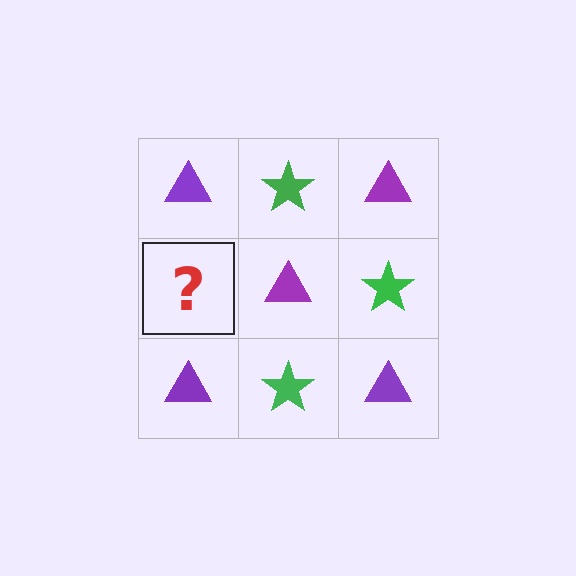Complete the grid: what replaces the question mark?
The question mark should be replaced with a green star.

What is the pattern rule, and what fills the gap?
The rule is that it alternates purple triangle and green star in a checkerboard pattern. The gap should be filled with a green star.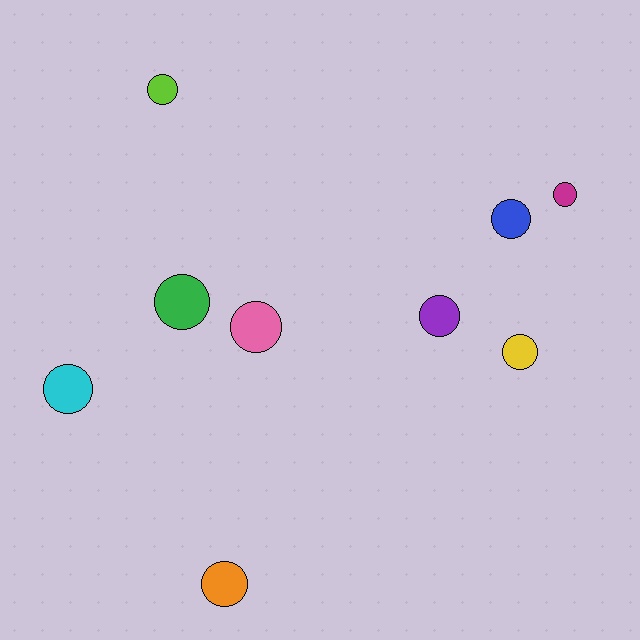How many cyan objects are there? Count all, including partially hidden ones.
There is 1 cyan object.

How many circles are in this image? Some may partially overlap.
There are 9 circles.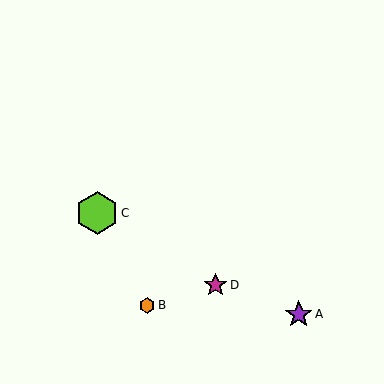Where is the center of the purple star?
The center of the purple star is at (299, 314).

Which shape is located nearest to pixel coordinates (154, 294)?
The orange hexagon (labeled B) at (147, 305) is nearest to that location.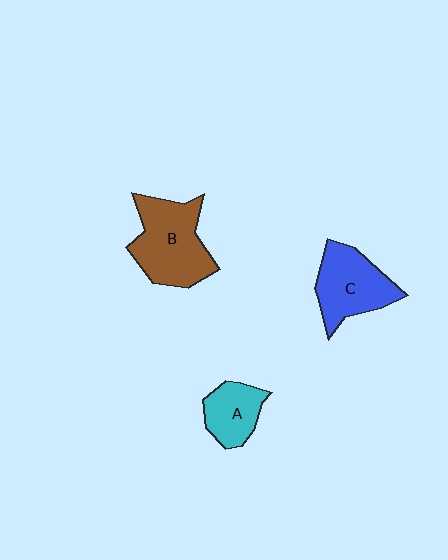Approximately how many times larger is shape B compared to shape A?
Approximately 1.9 times.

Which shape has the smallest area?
Shape A (cyan).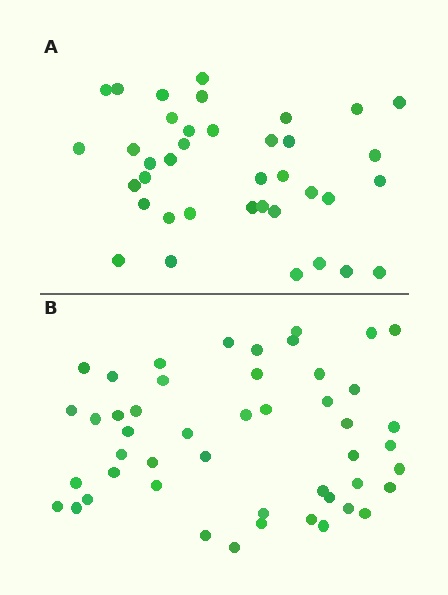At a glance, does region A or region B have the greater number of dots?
Region B (the bottom region) has more dots.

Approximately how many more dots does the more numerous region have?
Region B has roughly 10 or so more dots than region A.